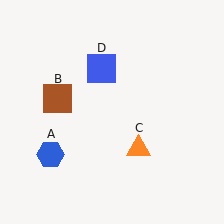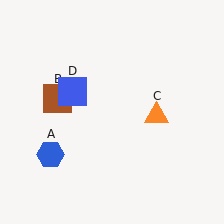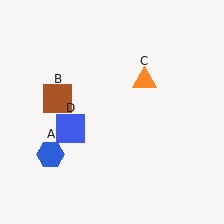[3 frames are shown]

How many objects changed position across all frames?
2 objects changed position: orange triangle (object C), blue square (object D).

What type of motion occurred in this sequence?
The orange triangle (object C), blue square (object D) rotated counterclockwise around the center of the scene.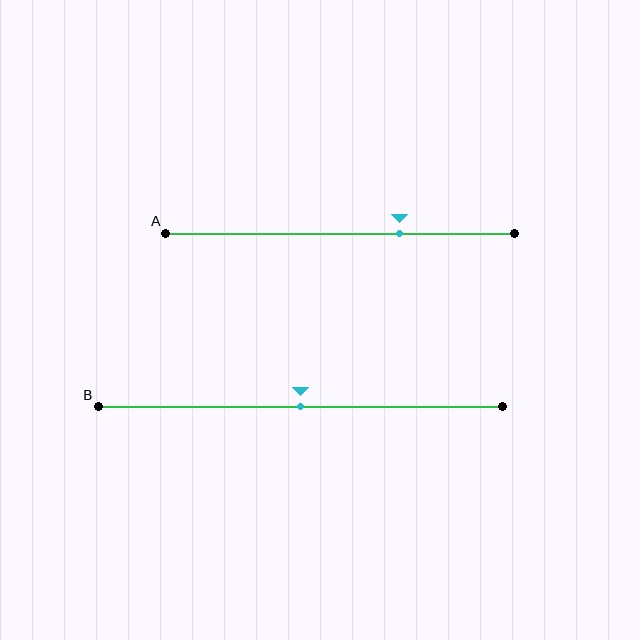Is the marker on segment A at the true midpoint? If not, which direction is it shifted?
No, the marker on segment A is shifted to the right by about 17% of the segment length.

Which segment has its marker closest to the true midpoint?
Segment B has its marker closest to the true midpoint.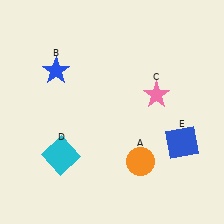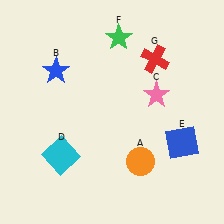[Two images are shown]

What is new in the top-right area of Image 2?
A green star (F) was added in the top-right area of Image 2.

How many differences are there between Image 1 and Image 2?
There are 2 differences between the two images.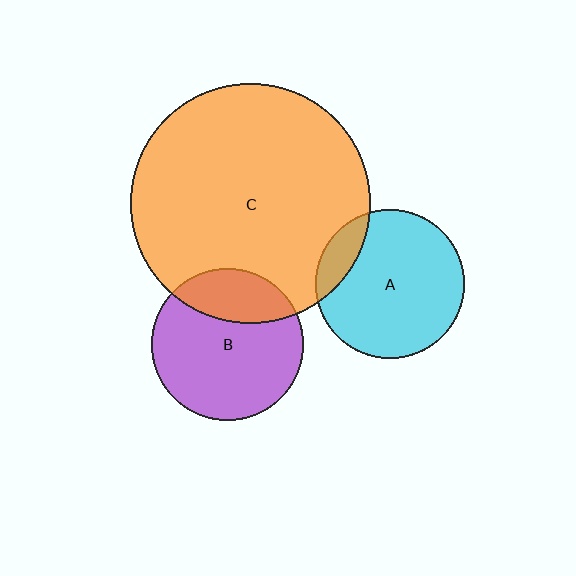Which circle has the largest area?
Circle C (orange).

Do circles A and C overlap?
Yes.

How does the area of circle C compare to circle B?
Approximately 2.5 times.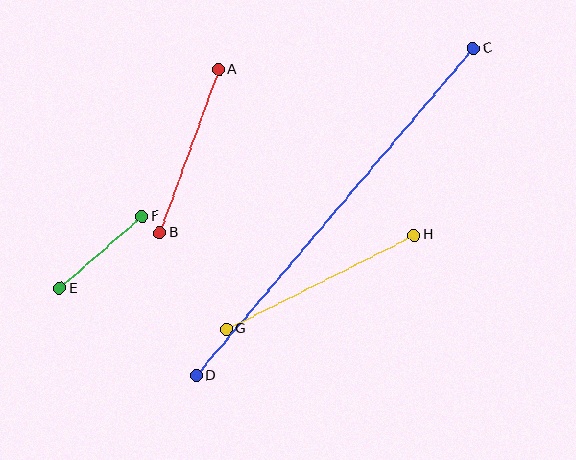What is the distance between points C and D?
The distance is approximately 429 pixels.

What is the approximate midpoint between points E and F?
The midpoint is at approximately (101, 253) pixels.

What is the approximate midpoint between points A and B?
The midpoint is at approximately (189, 151) pixels.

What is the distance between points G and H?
The distance is approximately 210 pixels.